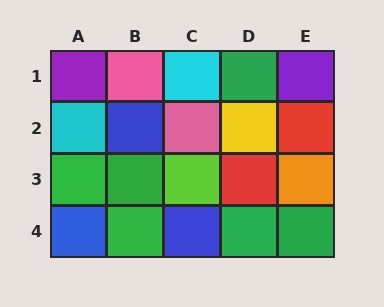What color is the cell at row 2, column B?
Blue.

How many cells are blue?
3 cells are blue.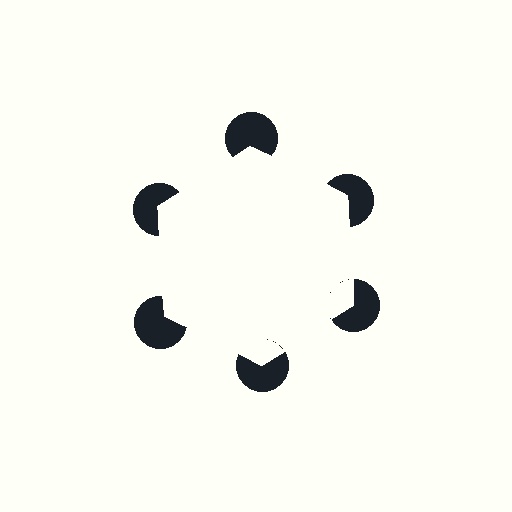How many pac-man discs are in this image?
There are 6 — one at each vertex of the illusory hexagon.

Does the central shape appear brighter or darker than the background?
It typically appears slightly brighter than the background, even though no actual brightness change is drawn.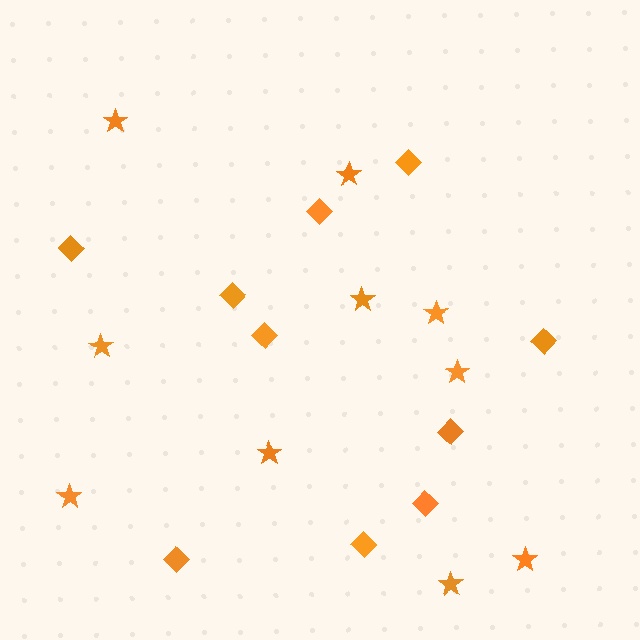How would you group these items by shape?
There are 2 groups: one group of diamonds (10) and one group of stars (10).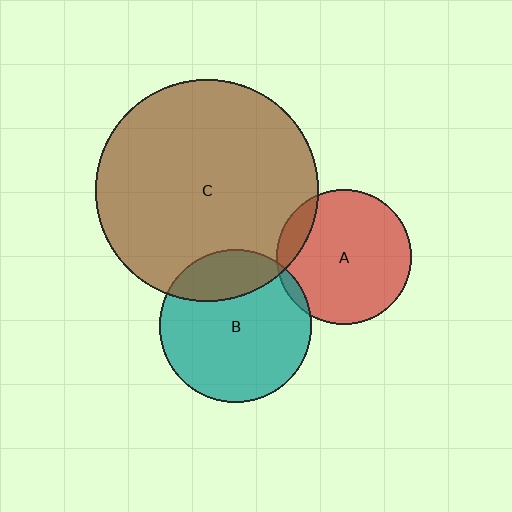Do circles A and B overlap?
Yes.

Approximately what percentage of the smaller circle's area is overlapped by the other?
Approximately 5%.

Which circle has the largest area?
Circle C (brown).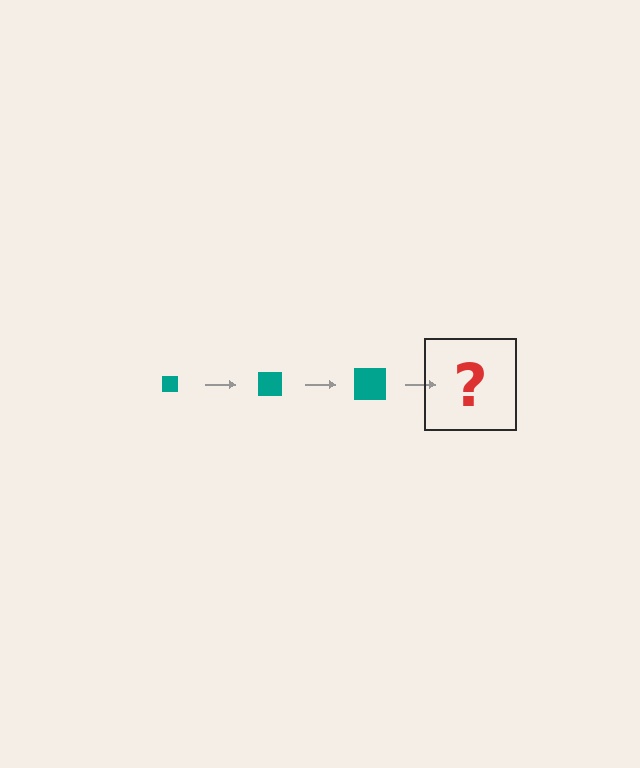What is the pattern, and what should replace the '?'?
The pattern is that the square gets progressively larger each step. The '?' should be a teal square, larger than the previous one.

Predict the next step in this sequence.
The next step is a teal square, larger than the previous one.